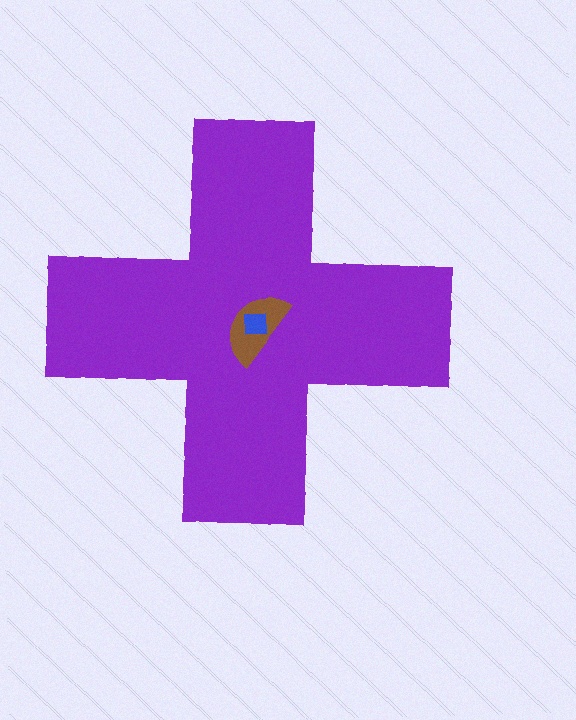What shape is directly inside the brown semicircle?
The blue square.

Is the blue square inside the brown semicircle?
Yes.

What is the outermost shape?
The purple cross.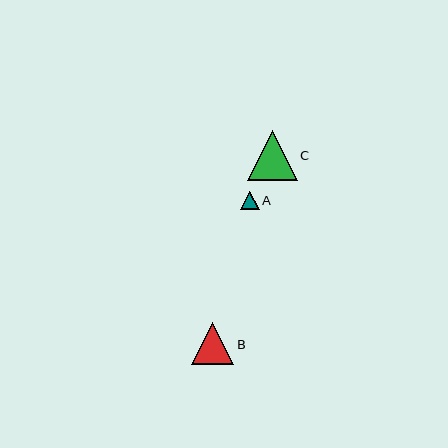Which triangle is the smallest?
Triangle A is the smallest with a size of approximately 19 pixels.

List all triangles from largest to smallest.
From largest to smallest: C, B, A.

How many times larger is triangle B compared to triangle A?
Triangle B is approximately 2.3 times the size of triangle A.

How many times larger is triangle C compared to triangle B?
Triangle C is approximately 1.2 times the size of triangle B.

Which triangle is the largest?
Triangle C is the largest with a size of approximately 50 pixels.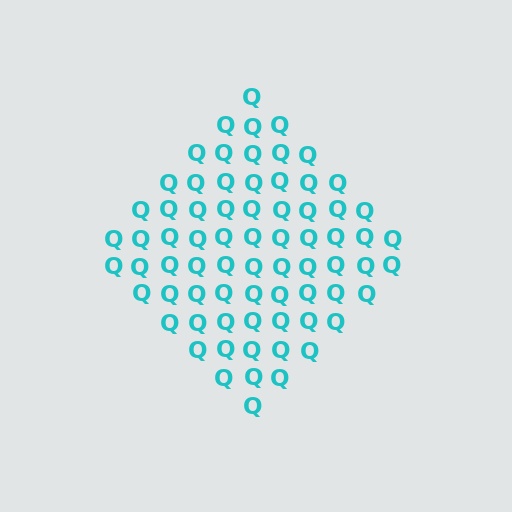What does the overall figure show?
The overall figure shows a diamond.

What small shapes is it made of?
It is made of small letter Q's.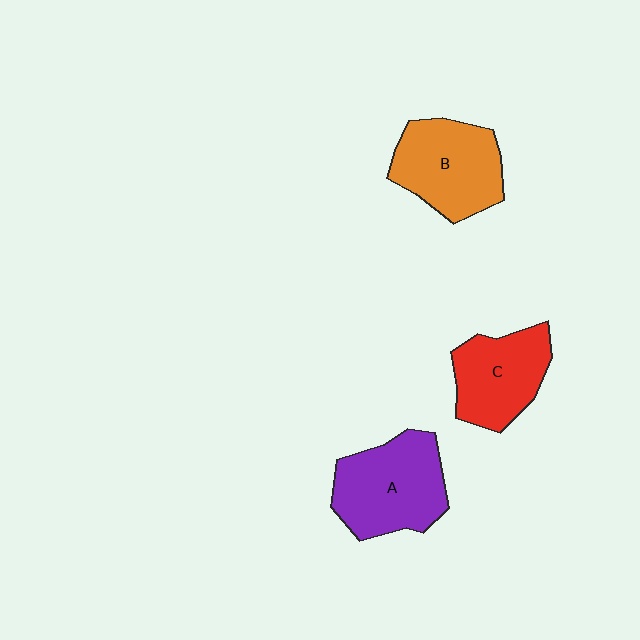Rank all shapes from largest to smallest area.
From largest to smallest: A (purple), B (orange), C (red).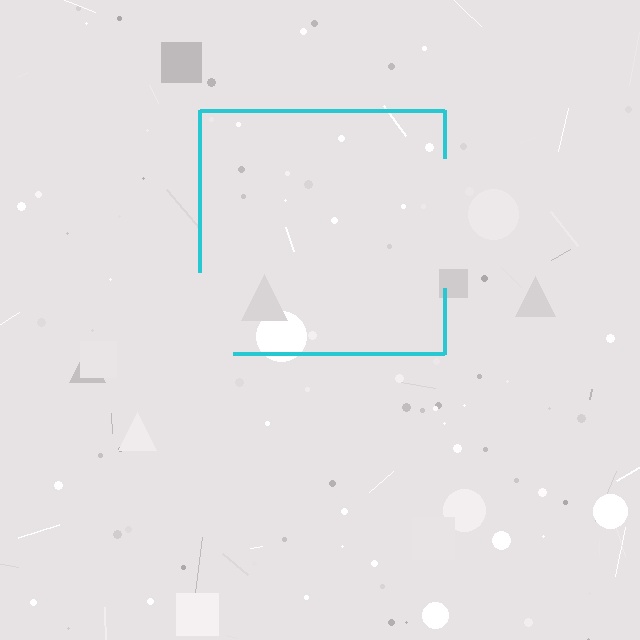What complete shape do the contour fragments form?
The contour fragments form a square.